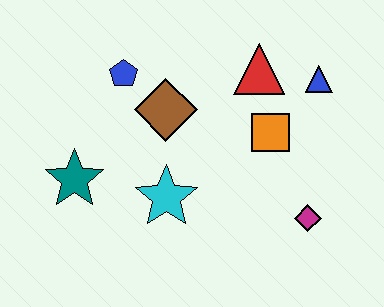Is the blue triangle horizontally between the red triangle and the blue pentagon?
No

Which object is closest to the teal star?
The cyan star is closest to the teal star.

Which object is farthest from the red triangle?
The teal star is farthest from the red triangle.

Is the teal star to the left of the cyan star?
Yes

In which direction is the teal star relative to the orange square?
The teal star is to the left of the orange square.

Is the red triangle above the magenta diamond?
Yes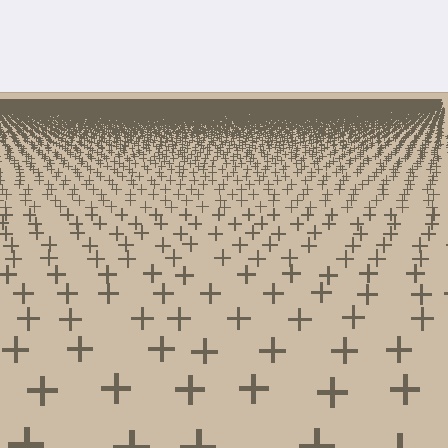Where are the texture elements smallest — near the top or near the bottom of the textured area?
Near the top.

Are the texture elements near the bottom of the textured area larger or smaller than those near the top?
Larger. Near the bottom, elements are closer to the viewer and appear at a bigger on-screen size.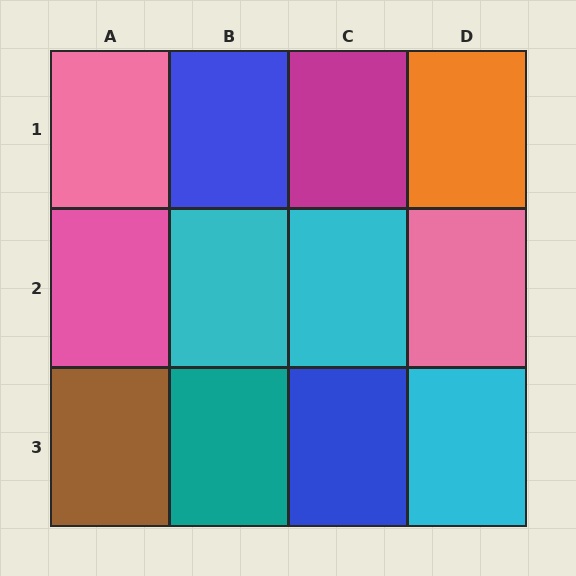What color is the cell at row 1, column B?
Blue.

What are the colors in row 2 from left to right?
Pink, cyan, cyan, pink.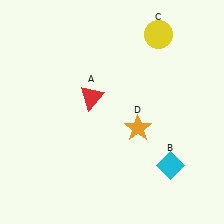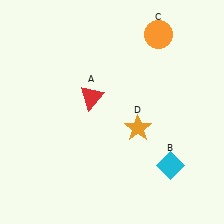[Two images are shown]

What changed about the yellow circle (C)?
In Image 1, C is yellow. In Image 2, it changed to orange.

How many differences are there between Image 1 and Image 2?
There is 1 difference between the two images.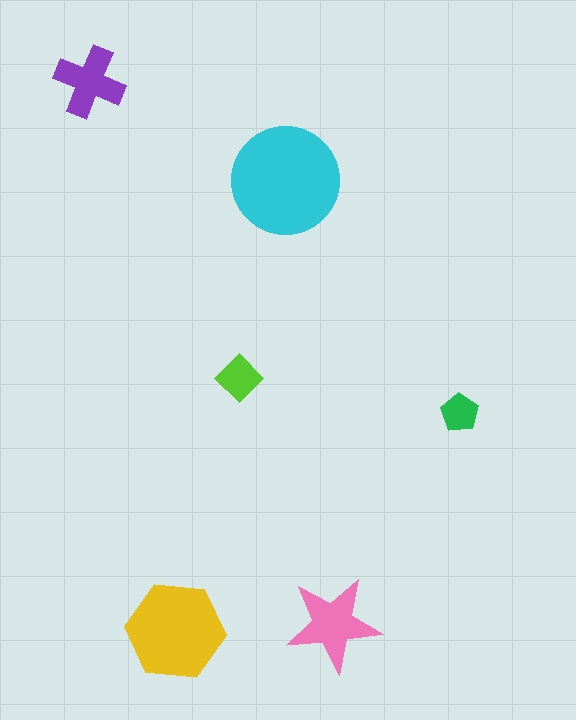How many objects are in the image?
There are 6 objects in the image.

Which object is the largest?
The cyan circle.